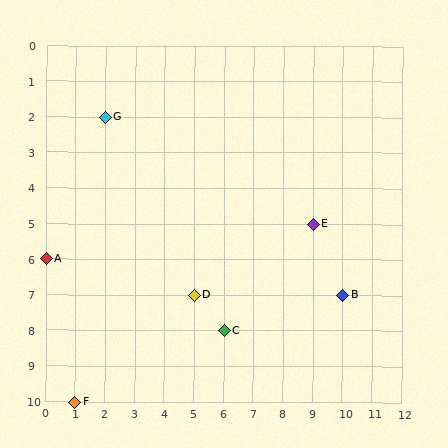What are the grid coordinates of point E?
Point E is at grid coordinates (9, 5).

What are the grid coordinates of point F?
Point F is at grid coordinates (1, 10).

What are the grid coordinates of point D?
Point D is at grid coordinates (5, 7).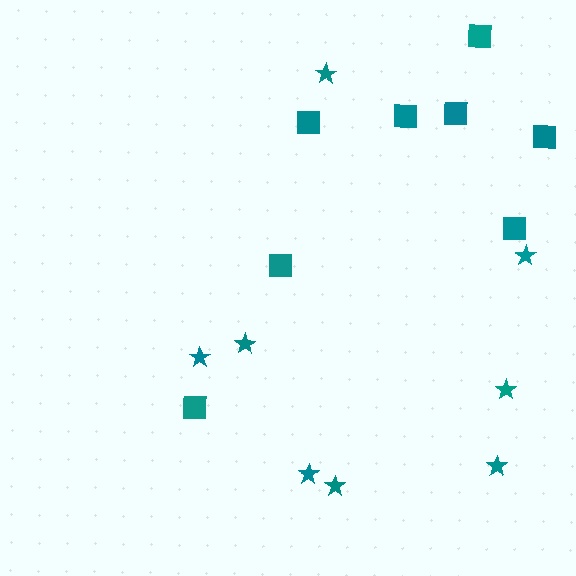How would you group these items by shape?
There are 2 groups: one group of squares (8) and one group of stars (8).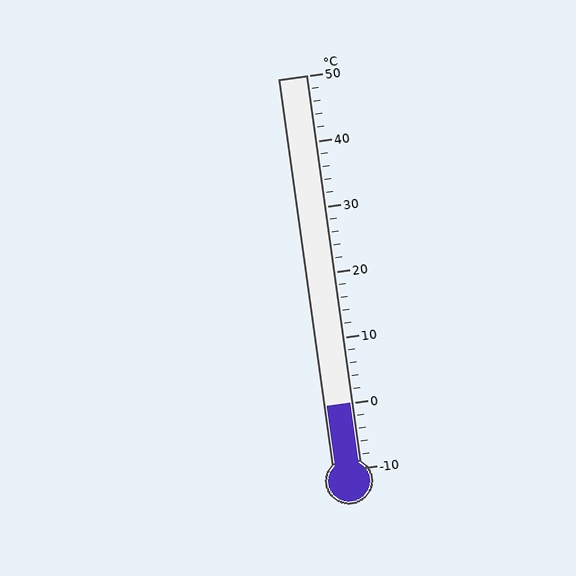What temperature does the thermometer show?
The thermometer shows approximately 0°C.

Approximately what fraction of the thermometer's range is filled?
The thermometer is filled to approximately 15% of its range.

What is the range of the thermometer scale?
The thermometer scale ranges from -10°C to 50°C.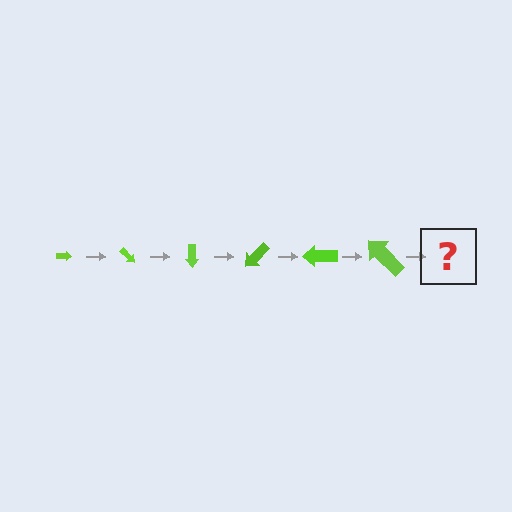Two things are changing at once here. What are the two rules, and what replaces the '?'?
The two rules are that the arrow grows larger each step and it rotates 45 degrees each step. The '?' should be an arrow, larger than the previous one and rotated 270 degrees from the start.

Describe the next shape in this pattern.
It should be an arrow, larger than the previous one and rotated 270 degrees from the start.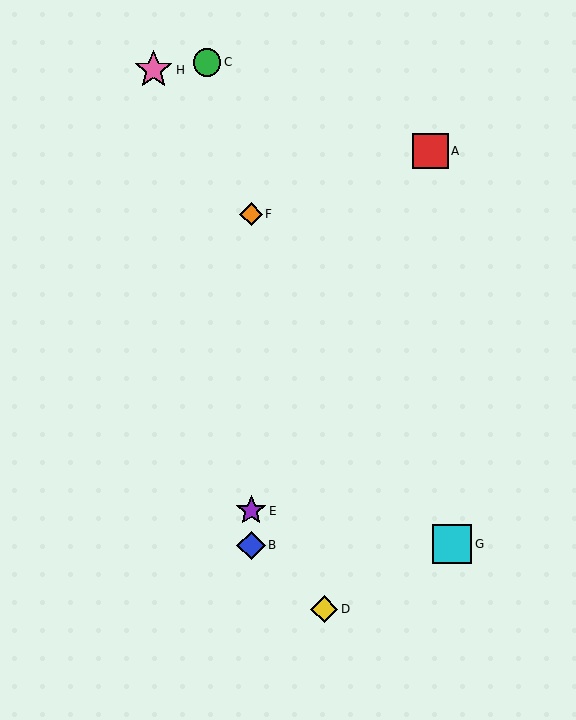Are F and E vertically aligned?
Yes, both are at x≈251.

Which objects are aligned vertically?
Objects B, E, F are aligned vertically.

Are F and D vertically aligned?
No, F is at x≈251 and D is at x≈324.